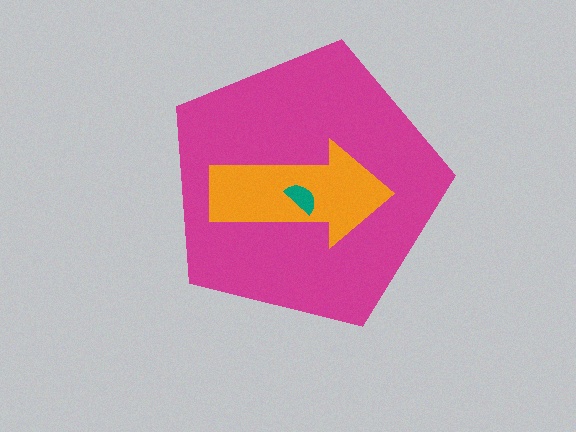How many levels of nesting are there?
3.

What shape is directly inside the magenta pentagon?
The orange arrow.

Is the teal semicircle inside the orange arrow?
Yes.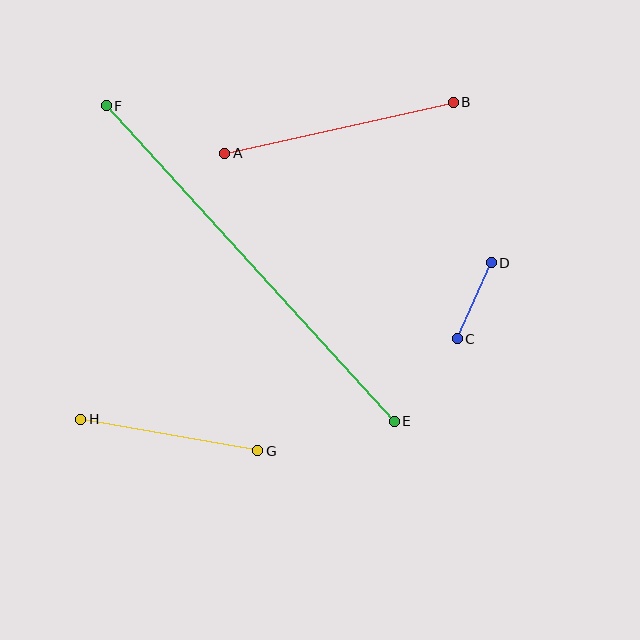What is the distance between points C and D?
The distance is approximately 83 pixels.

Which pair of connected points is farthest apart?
Points E and F are farthest apart.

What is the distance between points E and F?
The distance is approximately 427 pixels.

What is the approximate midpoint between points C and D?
The midpoint is at approximately (474, 301) pixels.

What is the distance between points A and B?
The distance is approximately 234 pixels.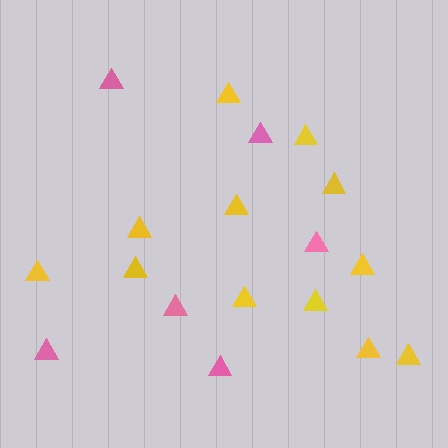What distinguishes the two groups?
There are 2 groups: one group of pink triangles (6) and one group of yellow triangles (12).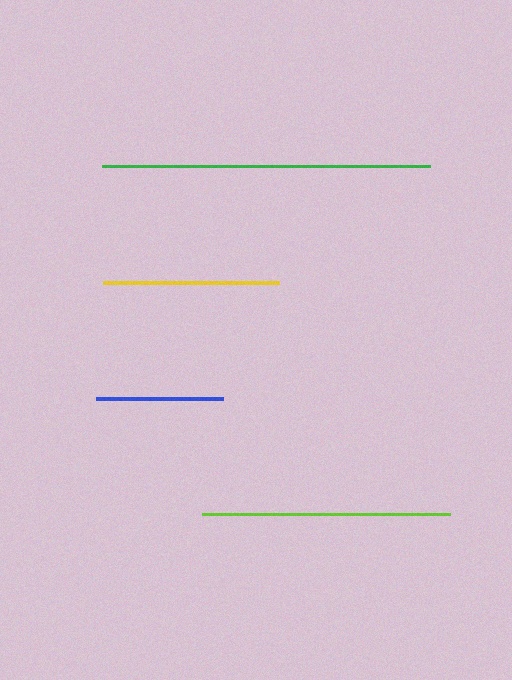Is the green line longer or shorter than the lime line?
The green line is longer than the lime line.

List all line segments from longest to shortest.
From longest to shortest: green, lime, yellow, blue.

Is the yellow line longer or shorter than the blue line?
The yellow line is longer than the blue line.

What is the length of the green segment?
The green segment is approximately 328 pixels long.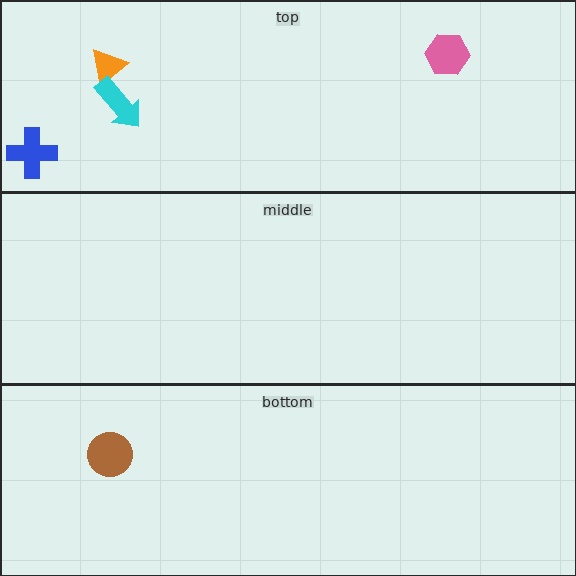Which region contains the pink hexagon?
The top region.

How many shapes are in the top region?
4.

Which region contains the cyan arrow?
The top region.